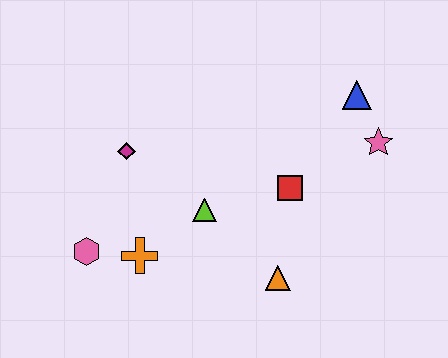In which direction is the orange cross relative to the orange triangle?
The orange cross is to the left of the orange triangle.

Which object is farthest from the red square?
The pink hexagon is farthest from the red square.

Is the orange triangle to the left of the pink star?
Yes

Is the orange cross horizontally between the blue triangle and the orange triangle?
No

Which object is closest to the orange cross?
The pink hexagon is closest to the orange cross.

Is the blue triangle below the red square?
No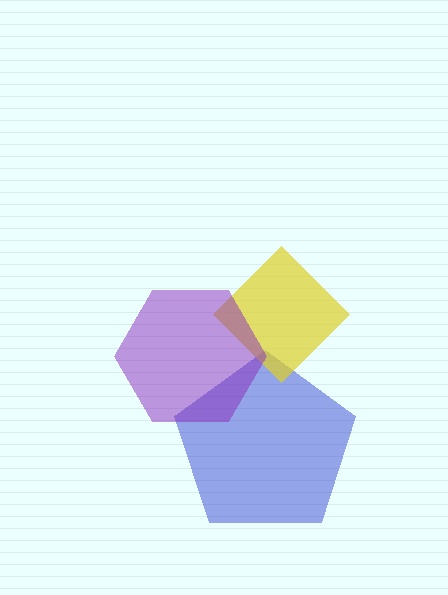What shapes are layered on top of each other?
The layered shapes are: a blue pentagon, a yellow diamond, a purple hexagon.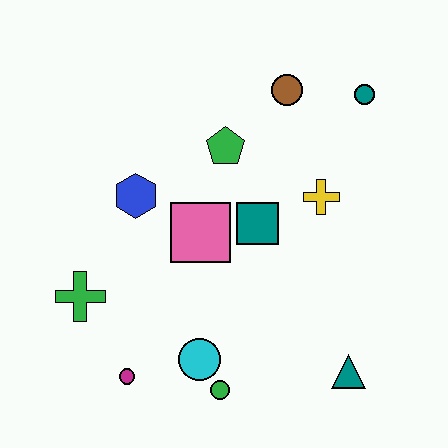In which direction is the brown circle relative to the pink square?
The brown circle is above the pink square.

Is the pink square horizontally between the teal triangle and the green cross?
Yes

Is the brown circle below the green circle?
No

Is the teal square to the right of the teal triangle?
No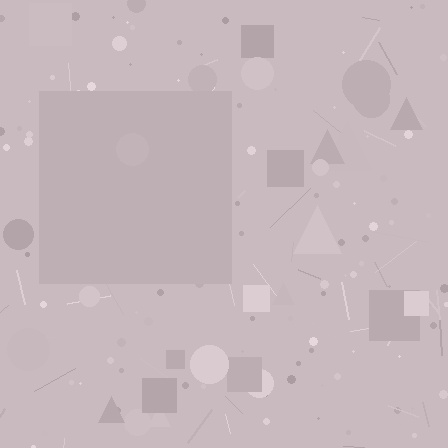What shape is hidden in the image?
A square is hidden in the image.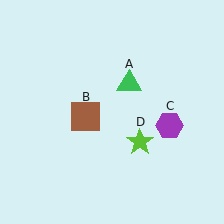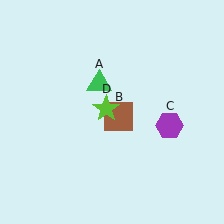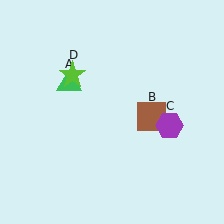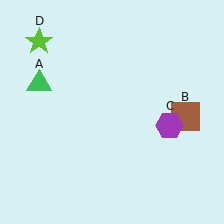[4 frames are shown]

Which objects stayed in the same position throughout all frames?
Purple hexagon (object C) remained stationary.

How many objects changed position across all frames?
3 objects changed position: green triangle (object A), brown square (object B), lime star (object D).